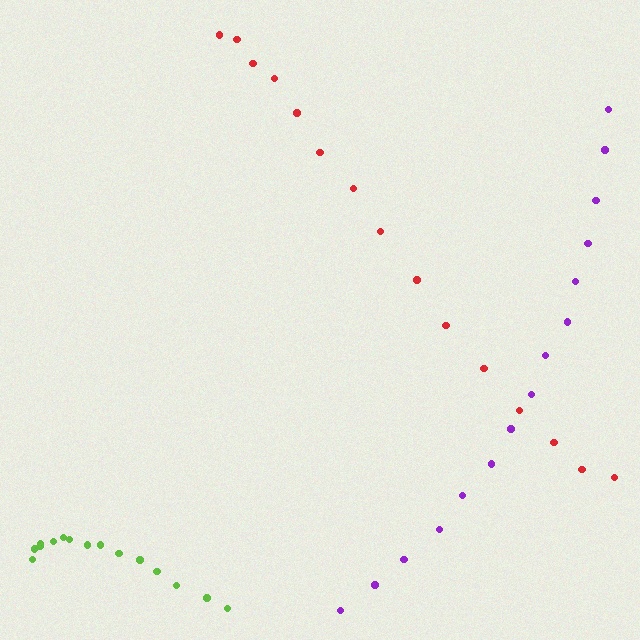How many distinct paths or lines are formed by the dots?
There are 3 distinct paths.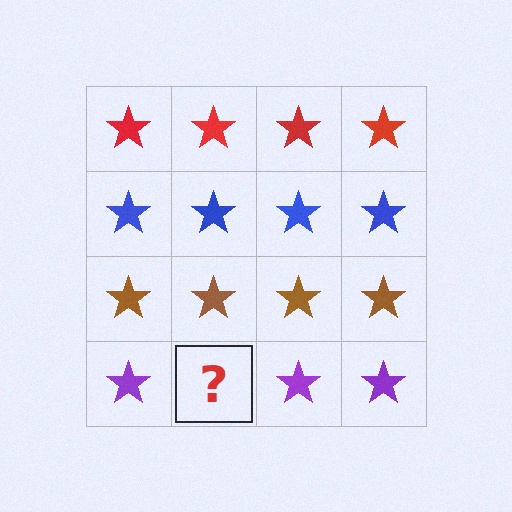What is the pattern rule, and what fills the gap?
The rule is that each row has a consistent color. The gap should be filled with a purple star.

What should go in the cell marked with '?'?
The missing cell should contain a purple star.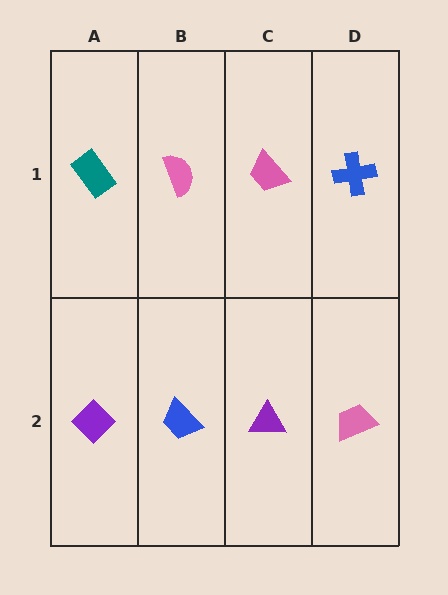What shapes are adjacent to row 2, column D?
A blue cross (row 1, column D), a purple triangle (row 2, column C).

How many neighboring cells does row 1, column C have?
3.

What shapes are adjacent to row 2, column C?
A pink trapezoid (row 1, column C), a blue trapezoid (row 2, column B), a pink trapezoid (row 2, column D).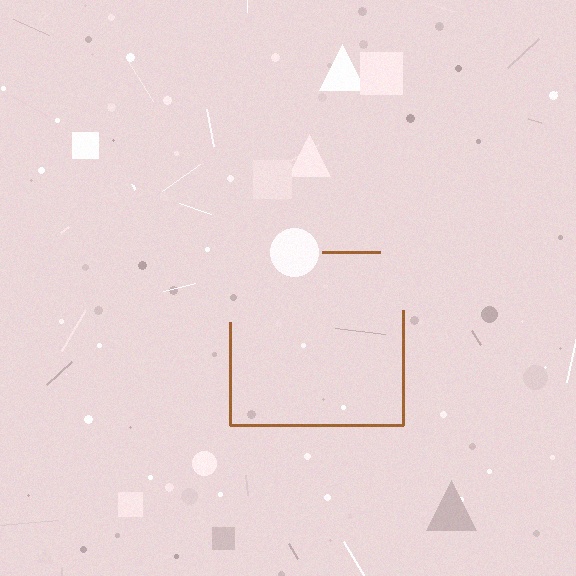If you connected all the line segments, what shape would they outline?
They would outline a square.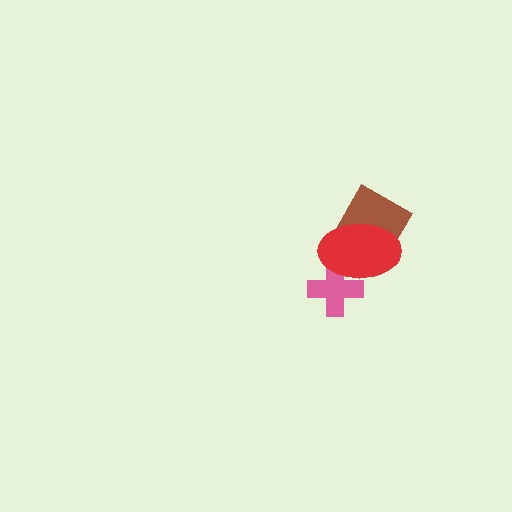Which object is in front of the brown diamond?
The red ellipse is in front of the brown diamond.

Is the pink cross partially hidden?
Yes, it is partially covered by another shape.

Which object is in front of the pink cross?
The red ellipse is in front of the pink cross.